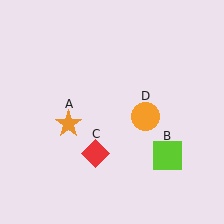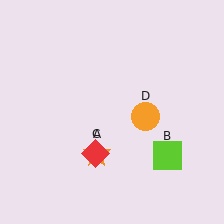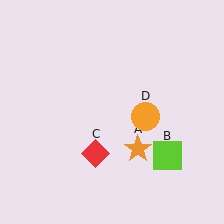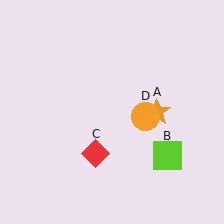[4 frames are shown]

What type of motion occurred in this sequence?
The orange star (object A) rotated counterclockwise around the center of the scene.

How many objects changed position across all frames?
1 object changed position: orange star (object A).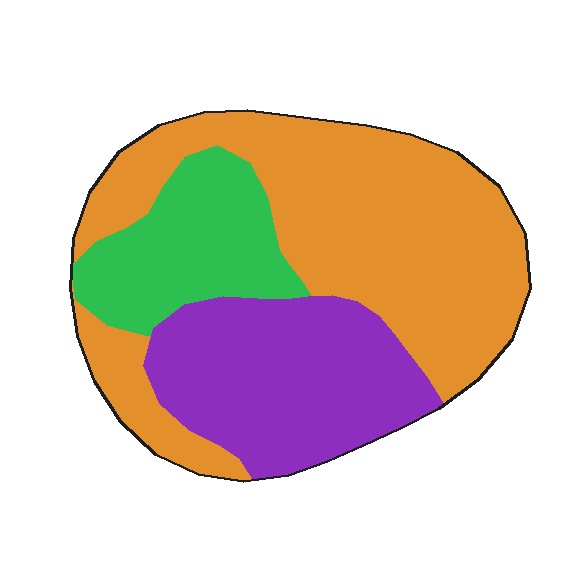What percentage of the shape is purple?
Purple takes up between a quarter and a half of the shape.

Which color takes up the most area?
Orange, at roughly 50%.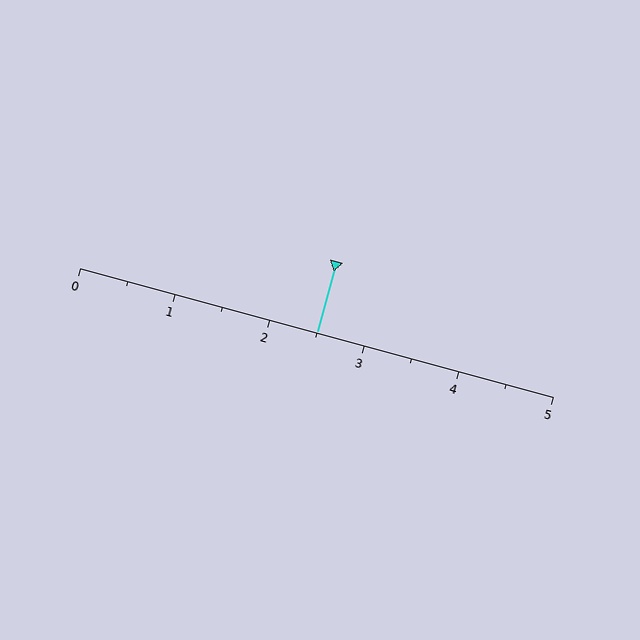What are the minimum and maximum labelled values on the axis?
The axis runs from 0 to 5.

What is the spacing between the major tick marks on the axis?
The major ticks are spaced 1 apart.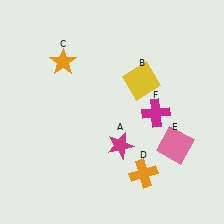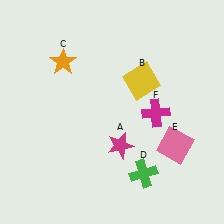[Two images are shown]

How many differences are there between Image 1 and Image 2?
There is 1 difference between the two images.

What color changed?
The cross (D) changed from orange in Image 1 to green in Image 2.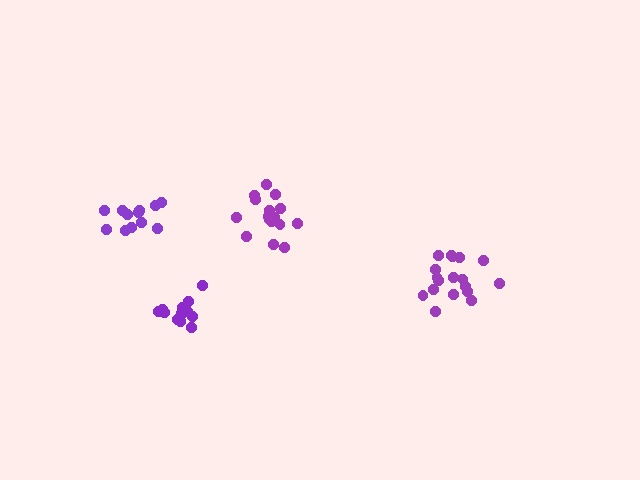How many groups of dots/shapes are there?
There are 4 groups.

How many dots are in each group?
Group 1: 16 dots, Group 2: 12 dots, Group 3: 18 dots, Group 4: 13 dots (59 total).